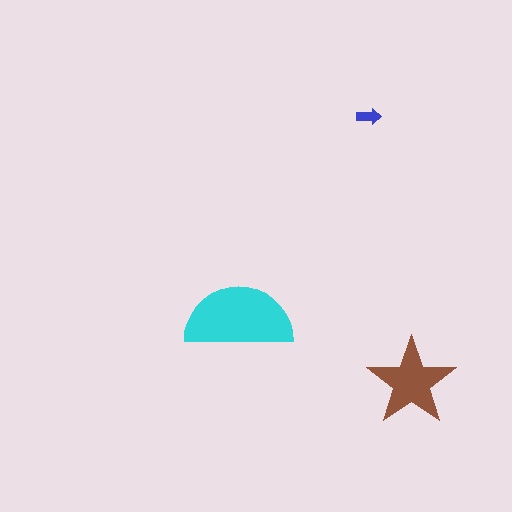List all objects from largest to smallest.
The cyan semicircle, the brown star, the blue arrow.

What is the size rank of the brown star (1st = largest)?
2nd.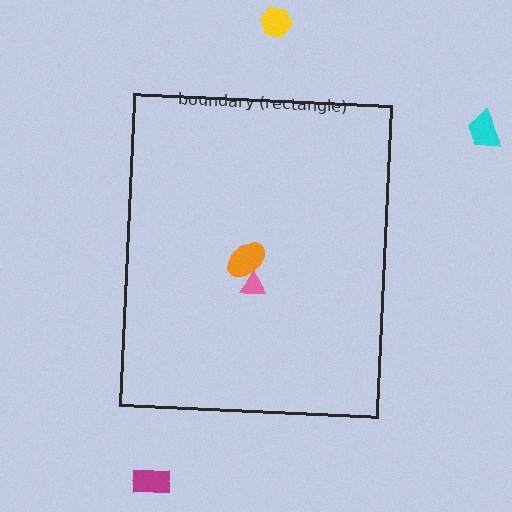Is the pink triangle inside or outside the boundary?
Inside.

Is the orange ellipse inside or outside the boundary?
Inside.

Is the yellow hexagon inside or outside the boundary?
Outside.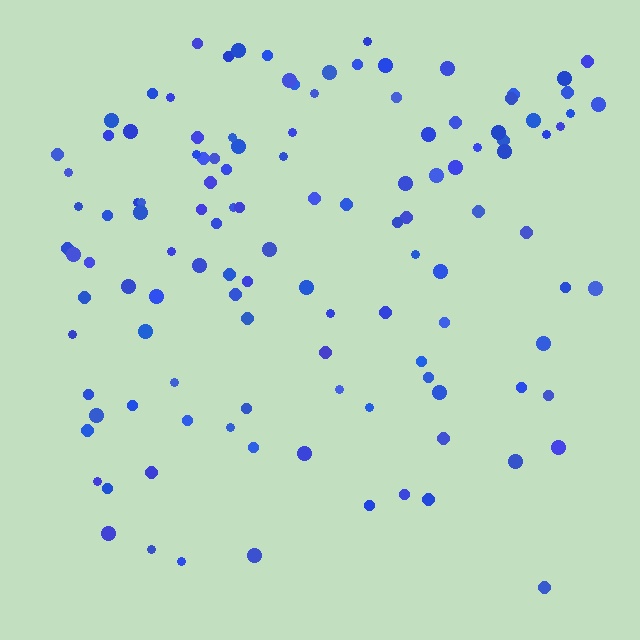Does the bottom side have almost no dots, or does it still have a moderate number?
Still a moderate number, just noticeably fewer than the top.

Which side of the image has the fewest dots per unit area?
The bottom.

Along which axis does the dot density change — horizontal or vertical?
Vertical.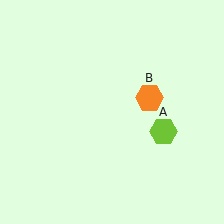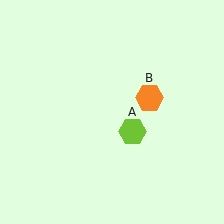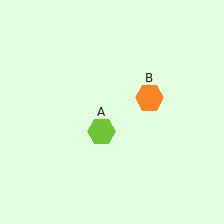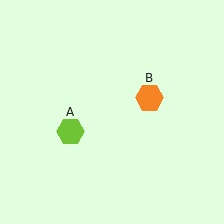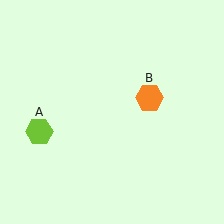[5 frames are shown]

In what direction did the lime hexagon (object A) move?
The lime hexagon (object A) moved left.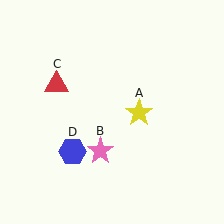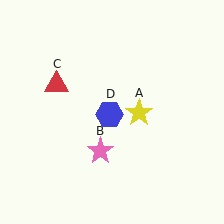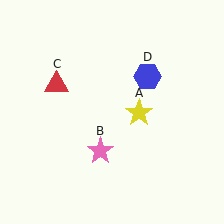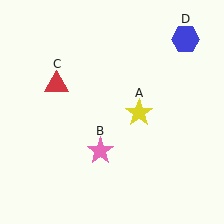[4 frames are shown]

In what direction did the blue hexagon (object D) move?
The blue hexagon (object D) moved up and to the right.